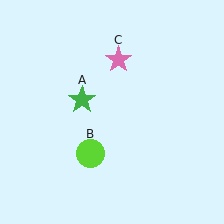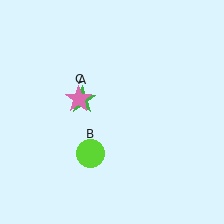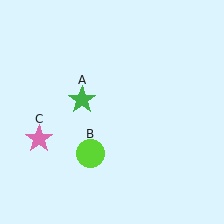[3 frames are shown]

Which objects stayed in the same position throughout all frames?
Green star (object A) and lime circle (object B) remained stationary.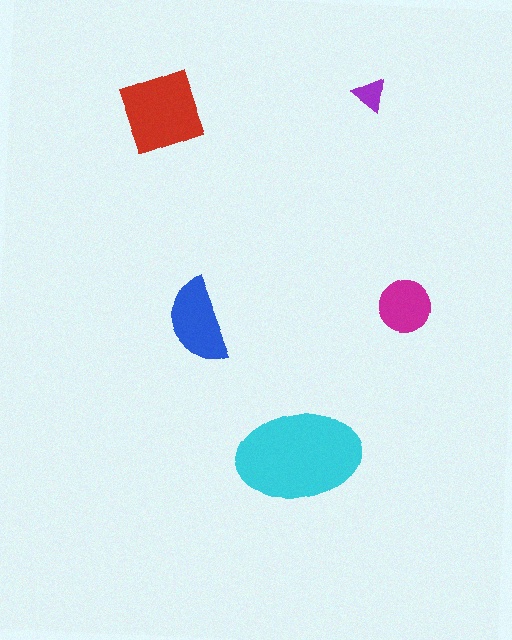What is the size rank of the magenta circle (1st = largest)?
4th.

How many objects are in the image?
There are 5 objects in the image.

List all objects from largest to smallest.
The cyan ellipse, the red square, the blue semicircle, the magenta circle, the purple triangle.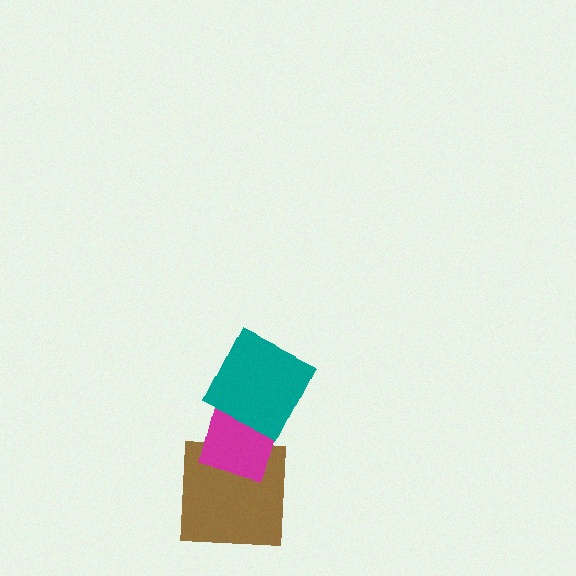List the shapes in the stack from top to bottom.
From top to bottom: the teal square, the magenta square, the brown square.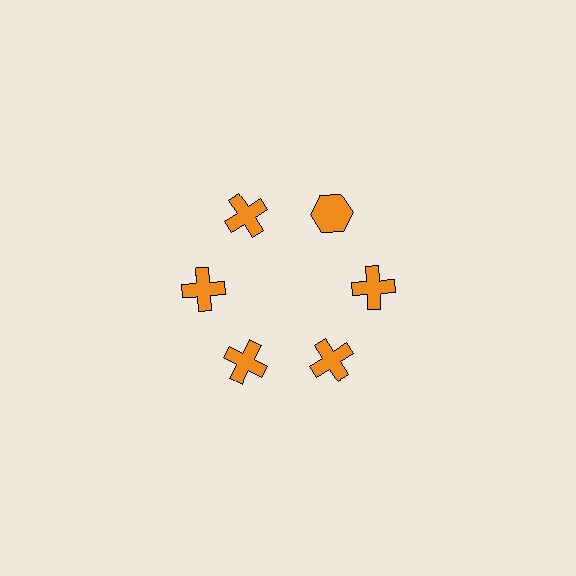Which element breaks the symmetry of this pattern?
The orange hexagon at roughly the 1 o'clock position breaks the symmetry. All other shapes are orange crosses.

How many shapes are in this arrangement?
There are 6 shapes arranged in a ring pattern.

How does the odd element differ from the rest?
It has a different shape: hexagon instead of cross.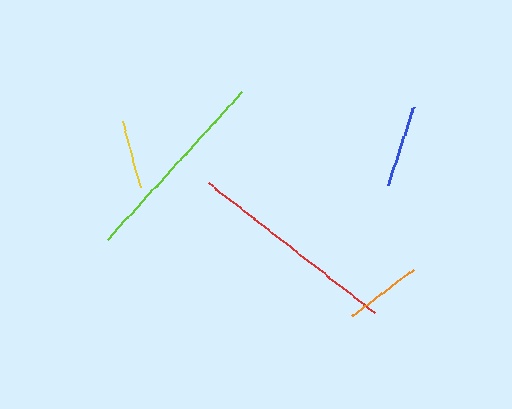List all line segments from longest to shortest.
From longest to shortest: red, lime, blue, orange, yellow.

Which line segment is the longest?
The red line is the longest at approximately 211 pixels.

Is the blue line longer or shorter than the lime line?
The lime line is longer than the blue line.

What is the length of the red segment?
The red segment is approximately 211 pixels long.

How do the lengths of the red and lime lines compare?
The red and lime lines are approximately the same length.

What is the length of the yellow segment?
The yellow segment is approximately 68 pixels long.